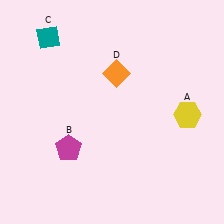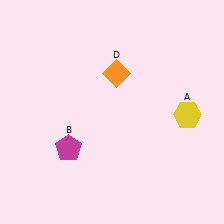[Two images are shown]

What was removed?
The teal diamond (C) was removed in Image 2.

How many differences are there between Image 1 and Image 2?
There is 1 difference between the two images.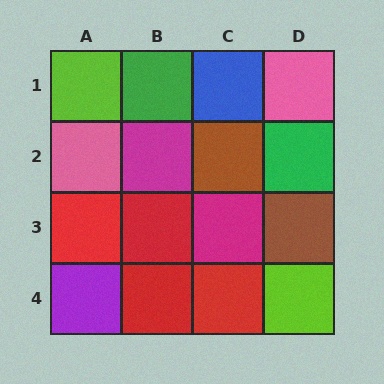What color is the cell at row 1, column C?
Blue.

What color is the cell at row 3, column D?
Brown.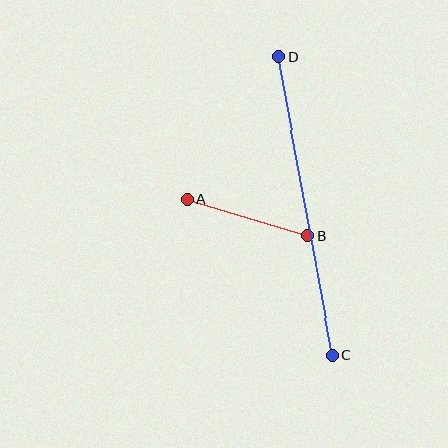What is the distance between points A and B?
The distance is approximately 126 pixels.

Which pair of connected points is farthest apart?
Points C and D are farthest apart.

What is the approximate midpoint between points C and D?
The midpoint is at approximately (305, 206) pixels.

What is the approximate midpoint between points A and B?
The midpoint is at approximately (248, 217) pixels.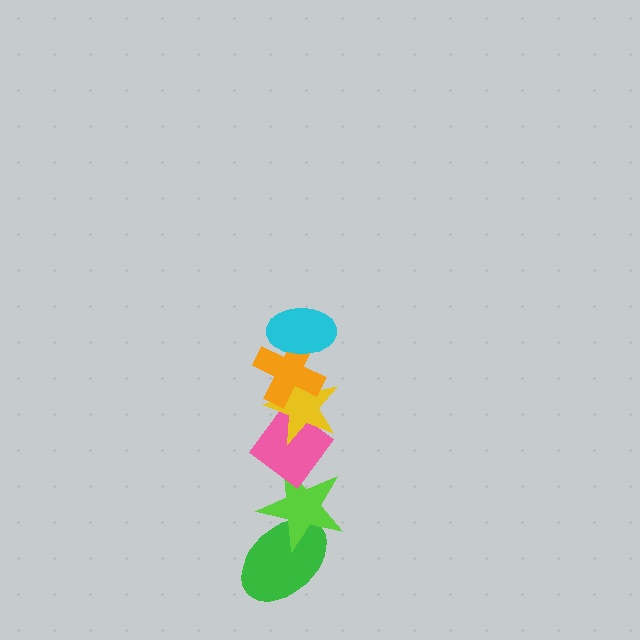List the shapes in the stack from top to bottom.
From top to bottom: the cyan ellipse, the orange cross, the yellow star, the pink diamond, the lime star, the green ellipse.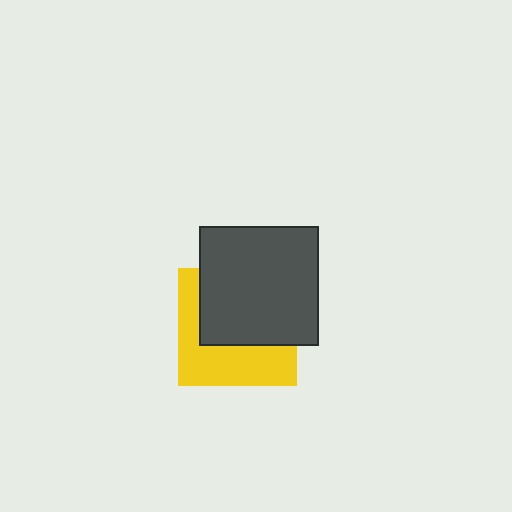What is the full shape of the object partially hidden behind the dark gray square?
The partially hidden object is a yellow square.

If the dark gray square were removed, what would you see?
You would see the complete yellow square.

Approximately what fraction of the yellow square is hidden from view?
Roughly 54% of the yellow square is hidden behind the dark gray square.